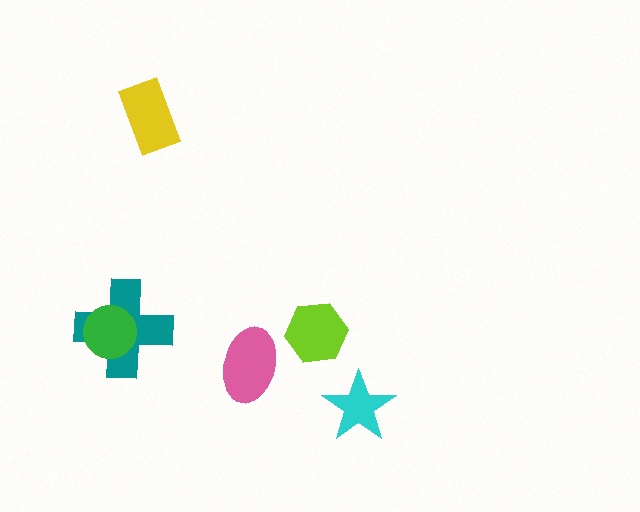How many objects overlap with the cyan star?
0 objects overlap with the cyan star.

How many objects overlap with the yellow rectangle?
0 objects overlap with the yellow rectangle.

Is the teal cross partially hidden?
Yes, it is partially covered by another shape.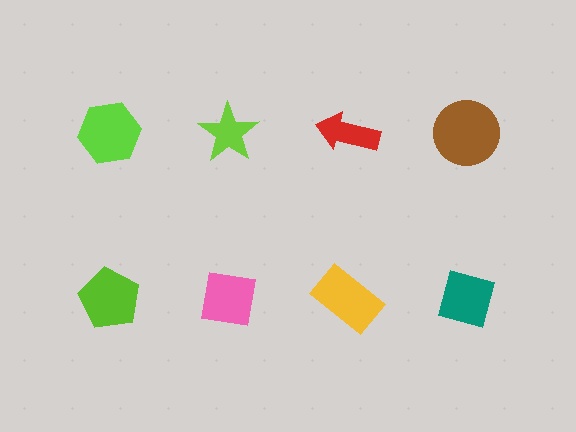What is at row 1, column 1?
A lime hexagon.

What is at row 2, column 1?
A lime pentagon.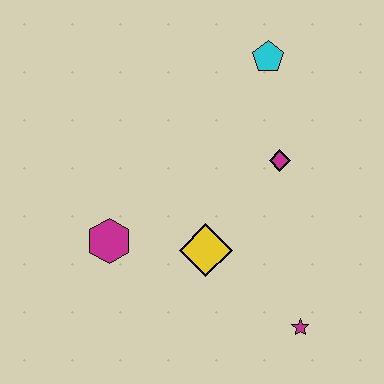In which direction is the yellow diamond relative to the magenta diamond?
The yellow diamond is below the magenta diamond.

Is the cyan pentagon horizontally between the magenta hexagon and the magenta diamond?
Yes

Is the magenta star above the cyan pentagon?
No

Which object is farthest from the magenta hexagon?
The cyan pentagon is farthest from the magenta hexagon.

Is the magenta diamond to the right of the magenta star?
No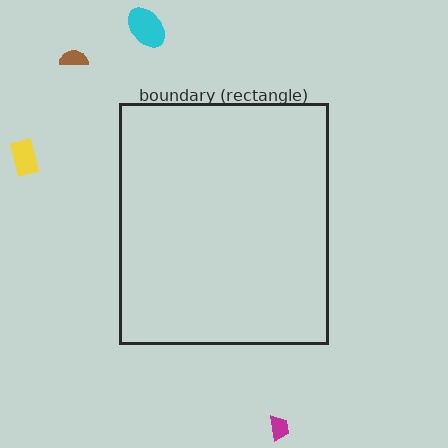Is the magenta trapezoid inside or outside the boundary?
Outside.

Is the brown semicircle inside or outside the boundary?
Outside.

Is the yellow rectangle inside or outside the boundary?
Outside.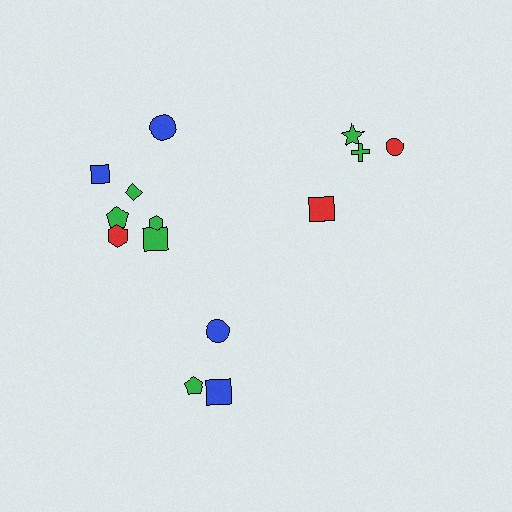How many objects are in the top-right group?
There are 4 objects.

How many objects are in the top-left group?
There are 7 objects.